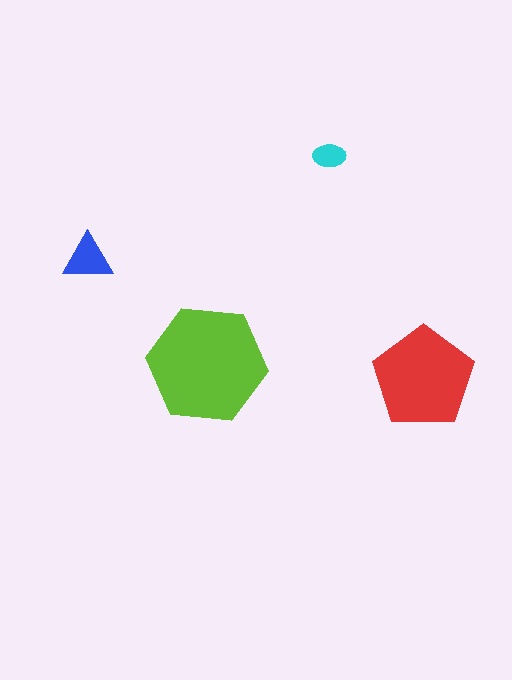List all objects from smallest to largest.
The cyan ellipse, the blue triangle, the red pentagon, the lime hexagon.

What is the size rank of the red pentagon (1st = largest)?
2nd.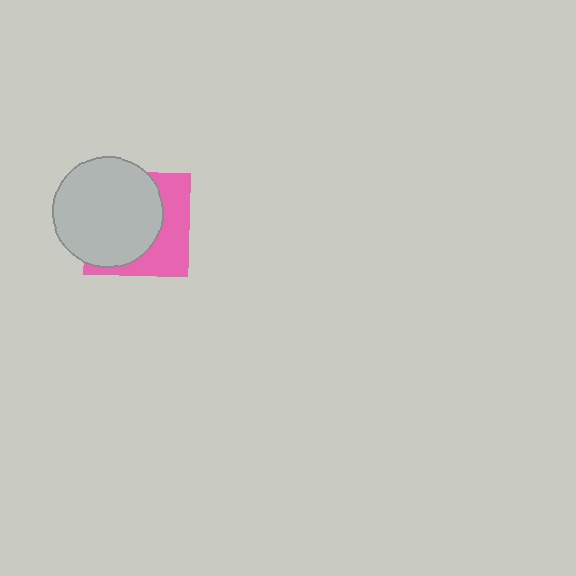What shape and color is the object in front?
The object in front is a light gray circle.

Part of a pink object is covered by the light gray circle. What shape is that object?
It is a square.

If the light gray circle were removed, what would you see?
You would see the complete pink square.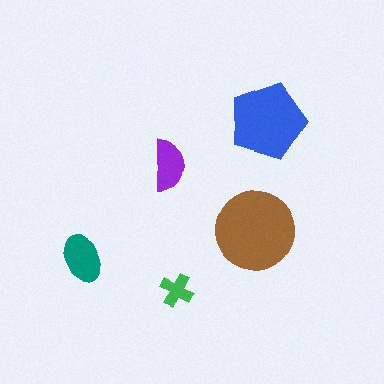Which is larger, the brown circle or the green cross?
The brown circle.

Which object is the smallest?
The green cross.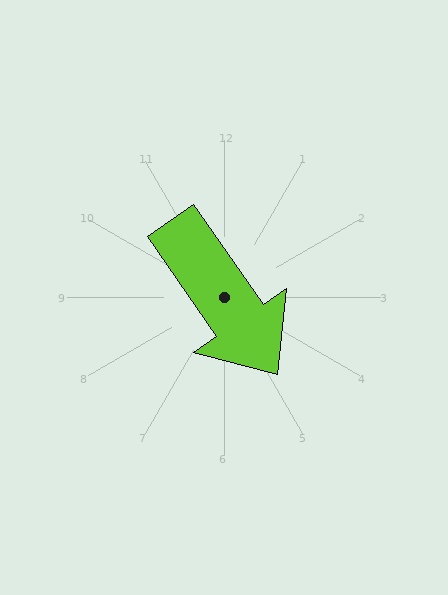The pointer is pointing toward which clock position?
Roughly 5 o'clock.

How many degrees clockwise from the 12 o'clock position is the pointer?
Approximately 145 degrees.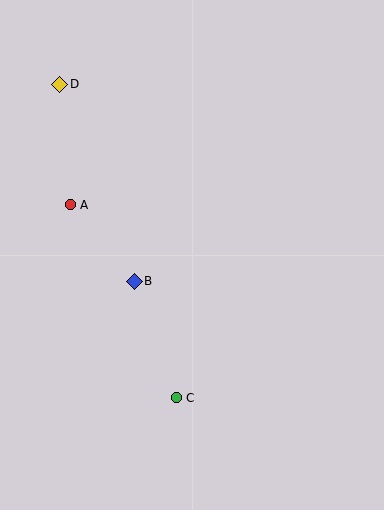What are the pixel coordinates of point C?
Point C is at (176, 398).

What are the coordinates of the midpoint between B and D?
The midpoint between B and D is at (97, 183).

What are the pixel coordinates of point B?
Point B is at (134, 281).